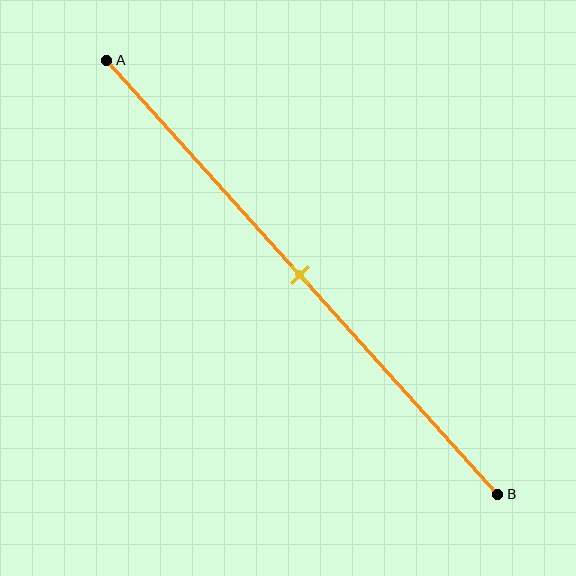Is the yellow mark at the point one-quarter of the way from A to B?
No, the mark is at about 50% from A, not at the 25% one-quarter point.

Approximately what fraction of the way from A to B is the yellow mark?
The yellow mark is approximately 50% of the way from A to B.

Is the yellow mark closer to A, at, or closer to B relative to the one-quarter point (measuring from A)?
The yellow mark is closer to point B than the one-quarter point of segment AB.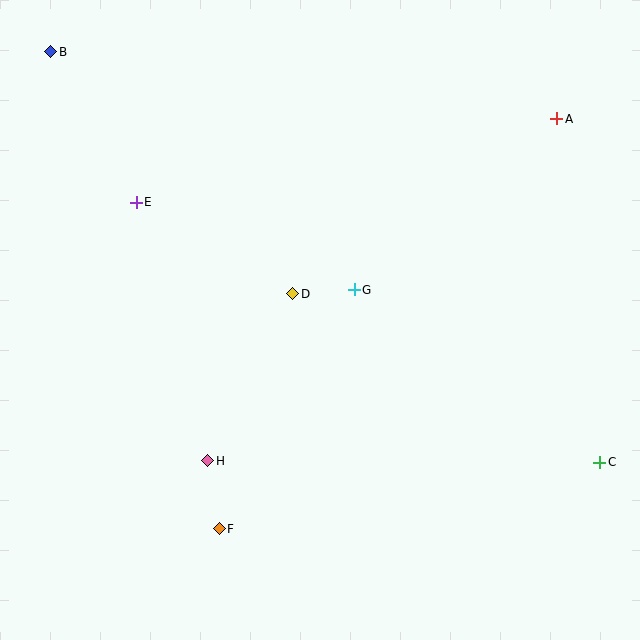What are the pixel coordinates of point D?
Point D is at (293, 294).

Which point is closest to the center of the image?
Point D at (293, 294) is closest to the center.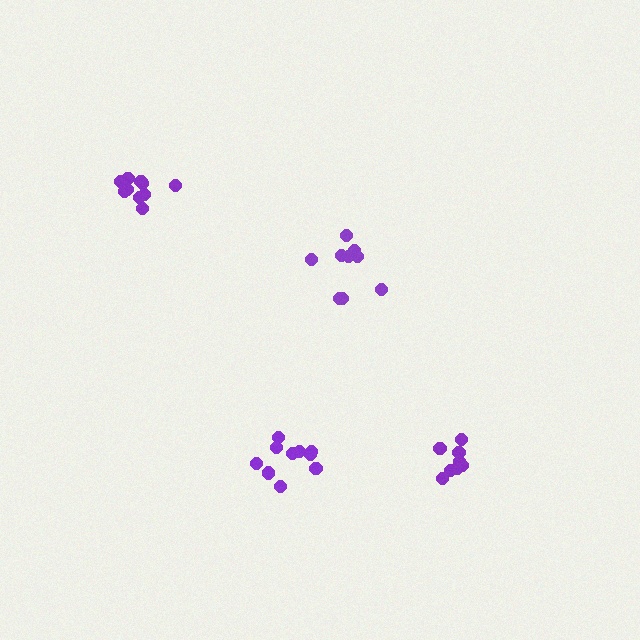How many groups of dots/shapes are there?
There are 4 groups.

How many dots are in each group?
Group 1: 10 dots, Group 2: 11 dots, Group 3: 8 dots, Group 4: 10 dots (39 total).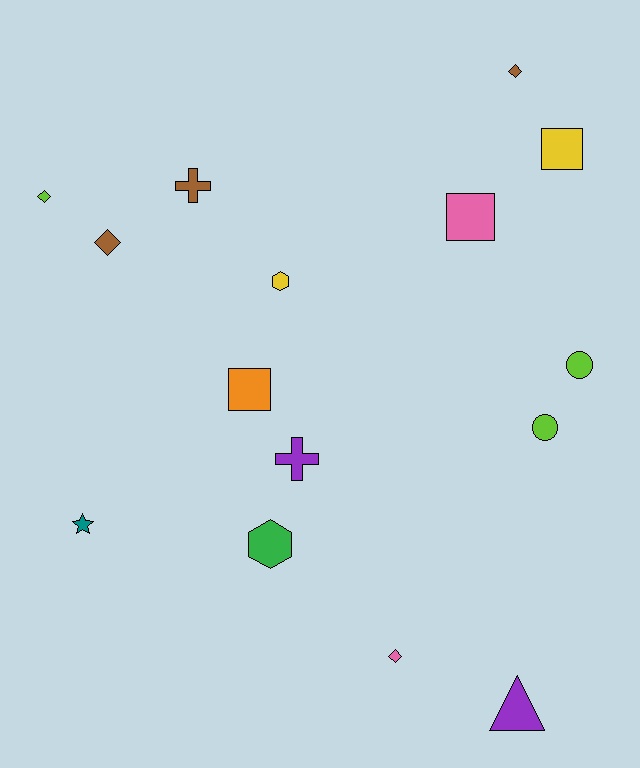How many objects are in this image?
There are 15 objects.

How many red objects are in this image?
There are no red objects.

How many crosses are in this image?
There are 2 crosses.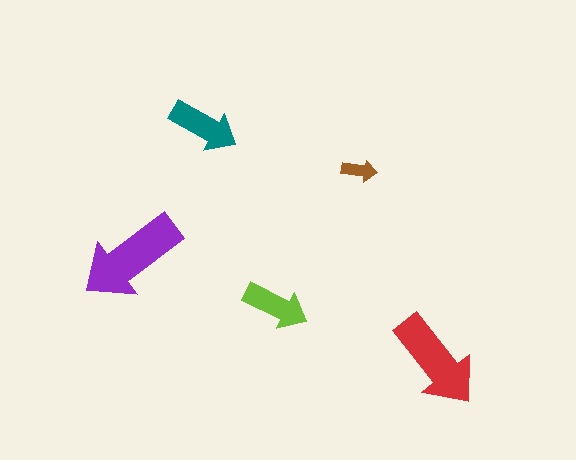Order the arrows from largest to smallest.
the purple one, the red one, the teal one, the lime one, the brown one.